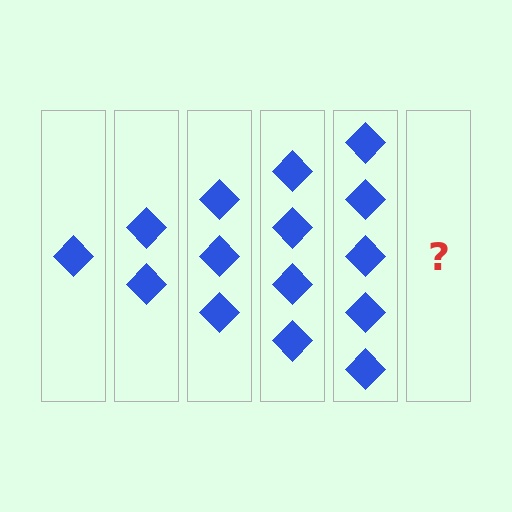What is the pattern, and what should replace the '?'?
The pattern is that each step adds one more diamond. The '?' should be 6 diamonds.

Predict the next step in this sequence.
The next step is 6 diamonds.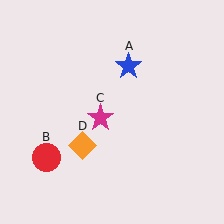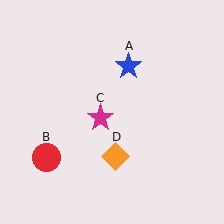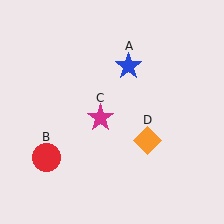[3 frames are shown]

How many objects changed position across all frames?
1 object changed position: orange diamond (object D).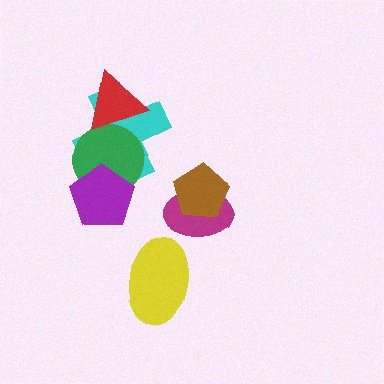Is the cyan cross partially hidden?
Yes, it is partially covered by another shape.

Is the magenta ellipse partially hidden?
Yes, it is partially covered by another shape.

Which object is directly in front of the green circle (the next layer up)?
The purple pentagon is directly in front of the green circle.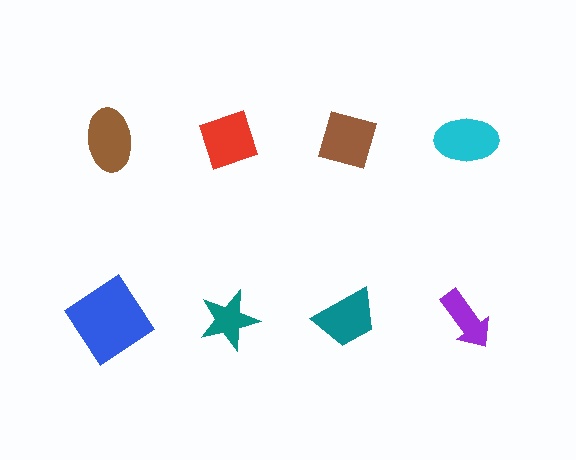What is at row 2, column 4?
A purple arrow.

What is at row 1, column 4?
A cyan ellipse.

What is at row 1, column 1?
A brown ellipse.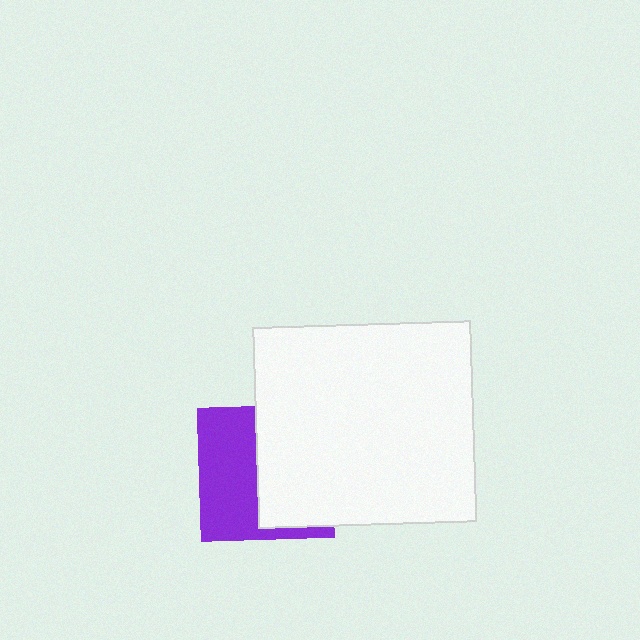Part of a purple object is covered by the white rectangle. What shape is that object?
It is a square.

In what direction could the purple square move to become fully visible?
The purple square could move left. That would shift it out from behind the white rectangle entirely.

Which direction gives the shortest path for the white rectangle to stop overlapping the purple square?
Moving right gives the shortest separation.